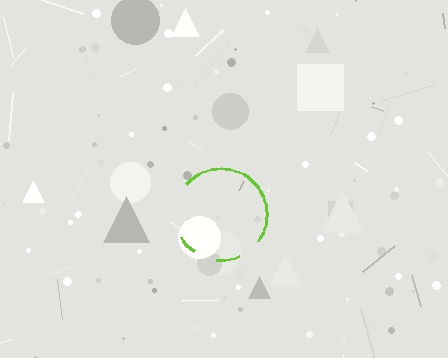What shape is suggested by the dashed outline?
The dashed outline suggests a circle.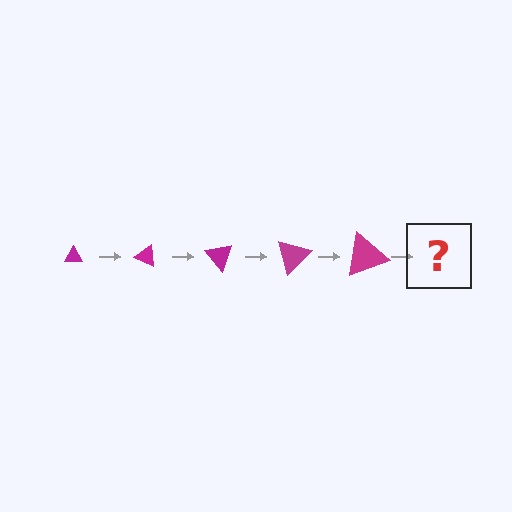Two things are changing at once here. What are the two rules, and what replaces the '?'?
The two rules are that the triangle grows larger each step and it rotates 25 degrees each step. The '?' should be a triangle, larger than the previous one and rotated 125 degrees from the start.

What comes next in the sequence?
The next element should be a triangle, larger than the previous one and rotated 125 degrees from the start.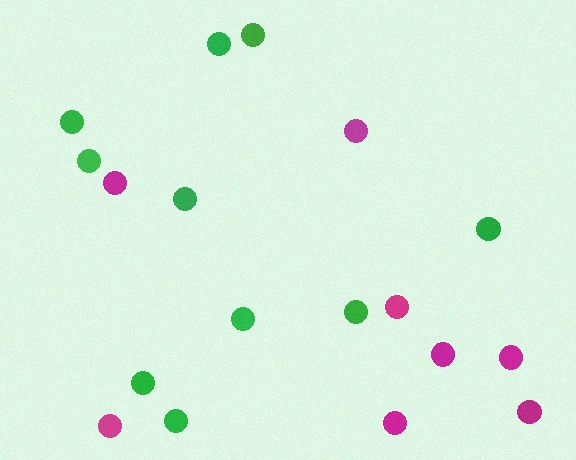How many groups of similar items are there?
There are 2 groups: one group of magenta circles (8) and one group of green circles (10).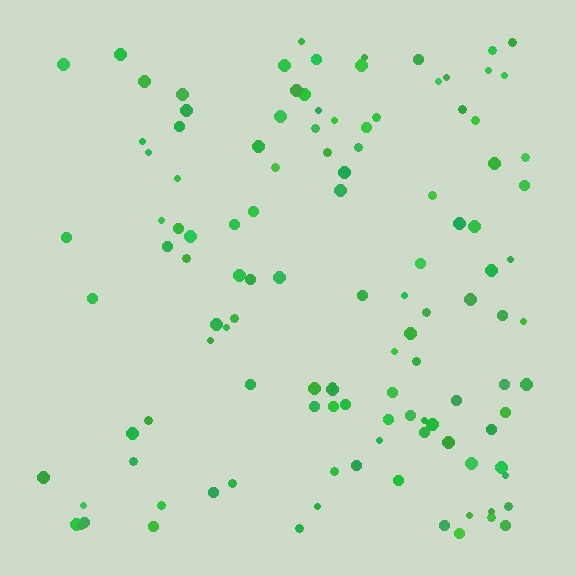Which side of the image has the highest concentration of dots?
The right.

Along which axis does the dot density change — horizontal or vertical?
Horizontal.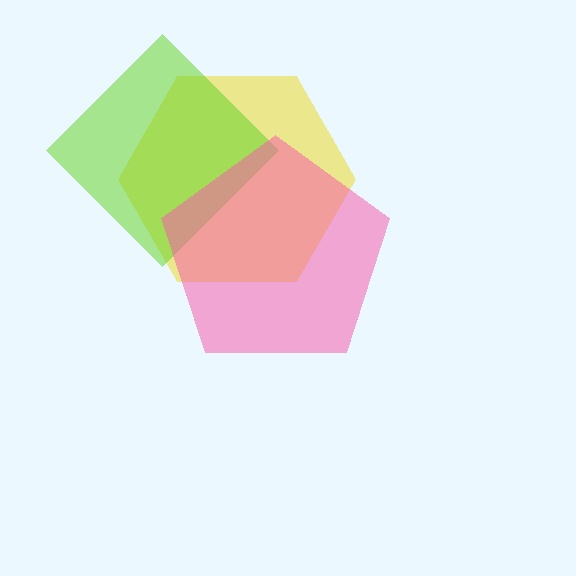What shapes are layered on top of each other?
The layered shapes are: a yellow hexagon, a lime diamond, a pink pentagon.